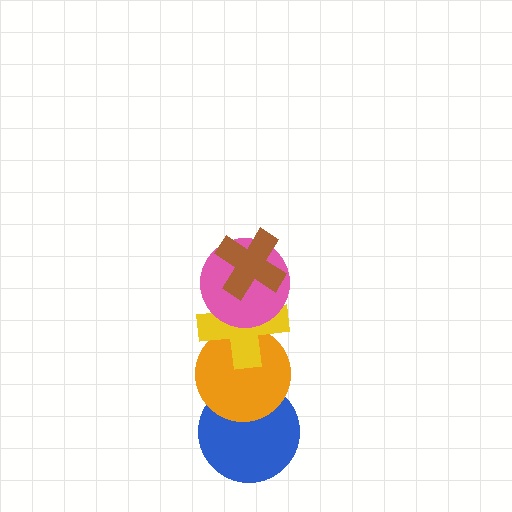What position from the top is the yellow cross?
The yellow cross is 3rd from the top.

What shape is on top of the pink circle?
The brown cross is on top of the pink circle.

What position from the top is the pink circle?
The pink circle is 2nd from the top.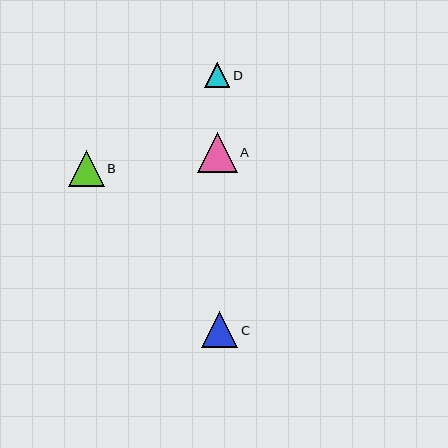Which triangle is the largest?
Triangle A is the largest with a size of approximately 40 pixels.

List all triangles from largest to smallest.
From largest to smallest: A, C, B, D.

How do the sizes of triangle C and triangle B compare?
Triangle C and triangle B are approximately the same size.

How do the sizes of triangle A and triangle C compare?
Triangle A and triangle C are approximately the same size.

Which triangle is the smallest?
Triangle D is the smallest with a size of approximately 25 pixels.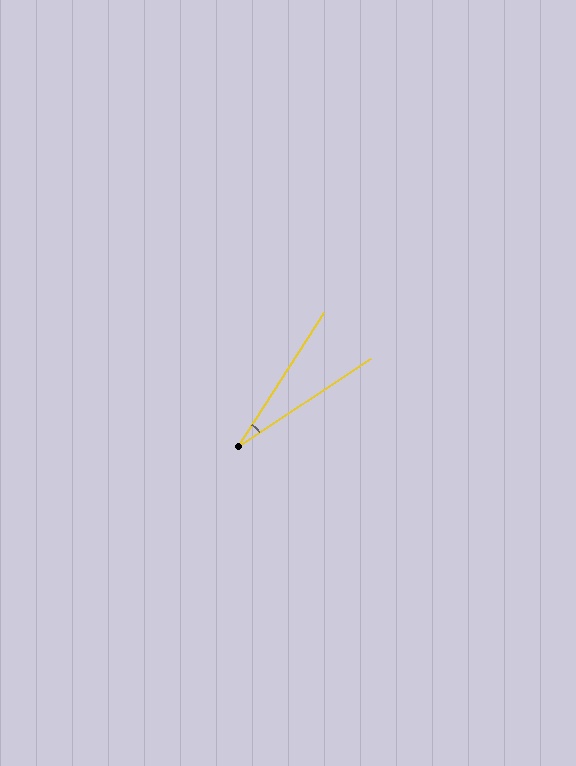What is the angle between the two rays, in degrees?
Approximately 24 degrees.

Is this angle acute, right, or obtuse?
It is acute.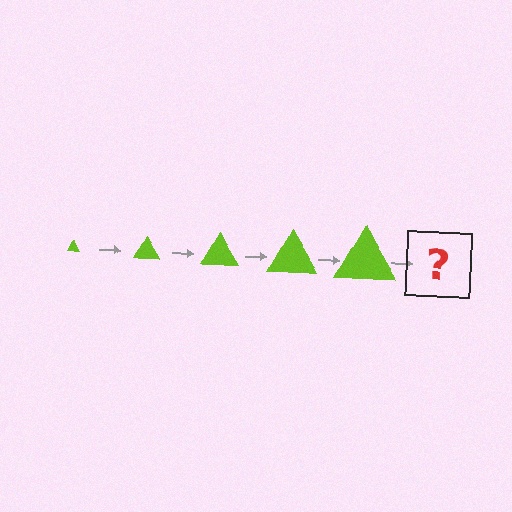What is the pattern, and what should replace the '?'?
The pattern is that the triangle gets progressively larger each step. The '?' should be a lime triangle, larger than the previous one.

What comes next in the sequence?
The next element should be a lime triangle, larger than the previous one.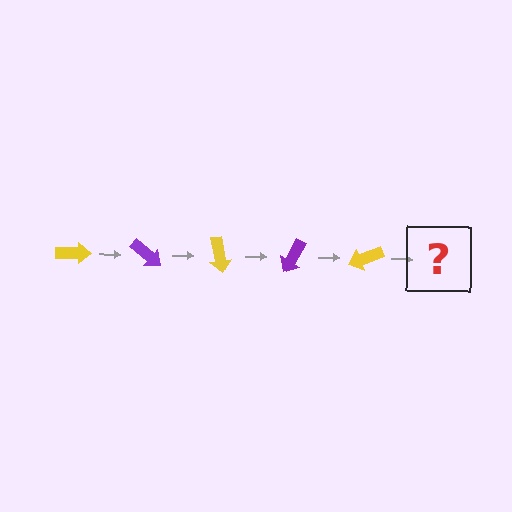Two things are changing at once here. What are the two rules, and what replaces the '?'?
The two rules are that it rotates 40 degrees each step and the color cycles through yellow and purple. The '?' should be a purple arrow, rotated 200 degrees from the start.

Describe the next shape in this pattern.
It should be a purple arrow, rotated 200 degrees from the start.